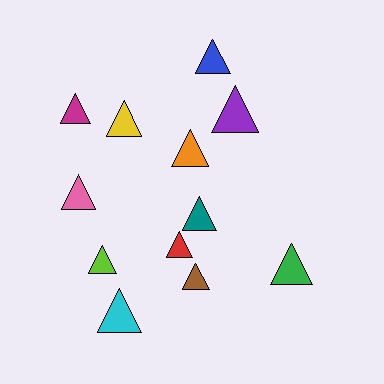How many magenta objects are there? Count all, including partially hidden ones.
There is 1 magenta object.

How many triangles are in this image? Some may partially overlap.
There are 12 triangles.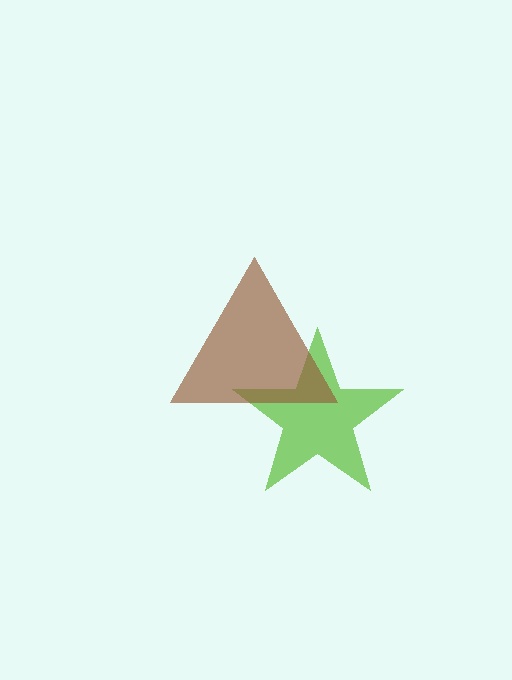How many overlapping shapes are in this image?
There are 2 overlapping shapes in the image.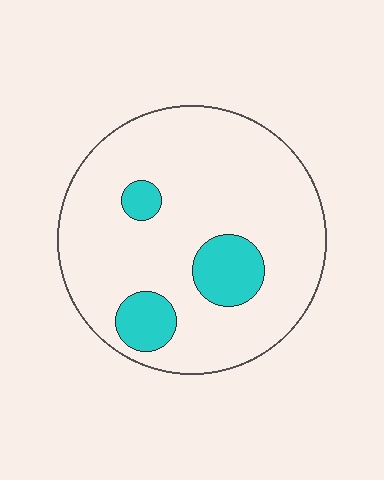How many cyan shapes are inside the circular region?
3.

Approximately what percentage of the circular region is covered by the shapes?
Approximately 15%.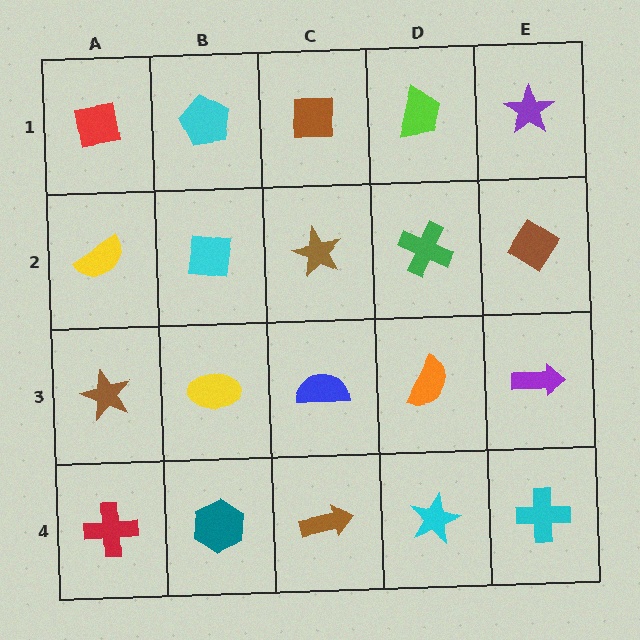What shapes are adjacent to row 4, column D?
An orange semicircle (row 3, column D), a brown arrow (row 4, column C), a cyan cross (row 4, column E).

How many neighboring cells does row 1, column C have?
3.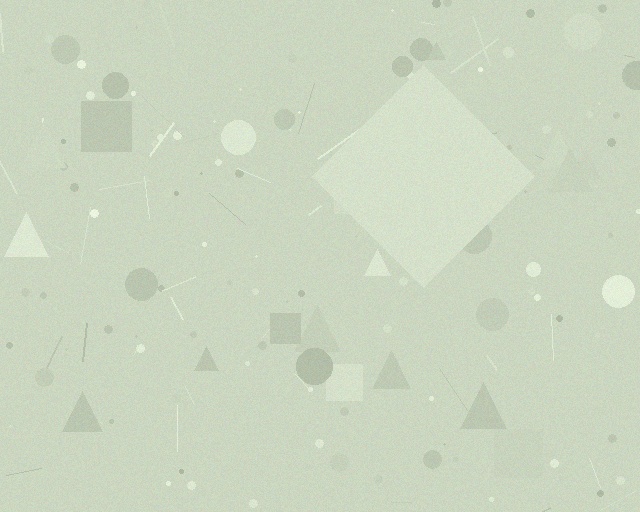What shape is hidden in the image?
A diamond is hidden in the image.